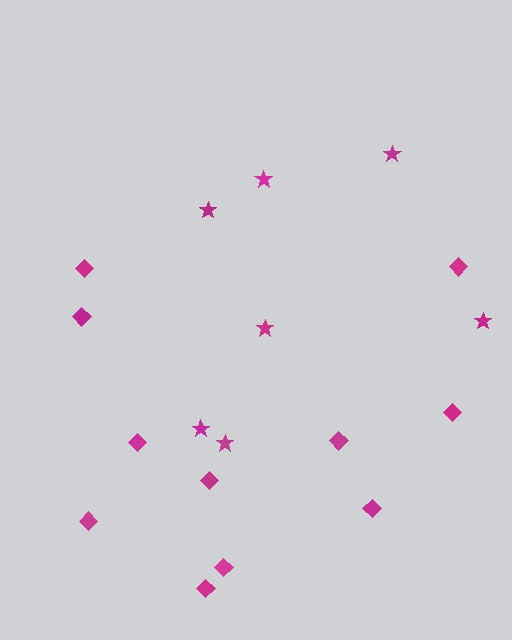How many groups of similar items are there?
There are 2 groups: one group of diamonds (11) and one group of stars (7).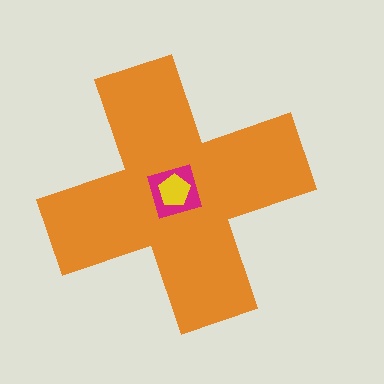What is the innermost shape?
The yellow pentagon.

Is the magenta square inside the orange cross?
Yes.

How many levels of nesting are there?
3.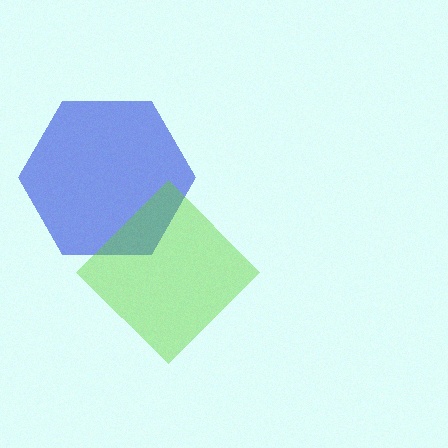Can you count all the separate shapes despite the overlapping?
Yes, there are 2 separate shapes.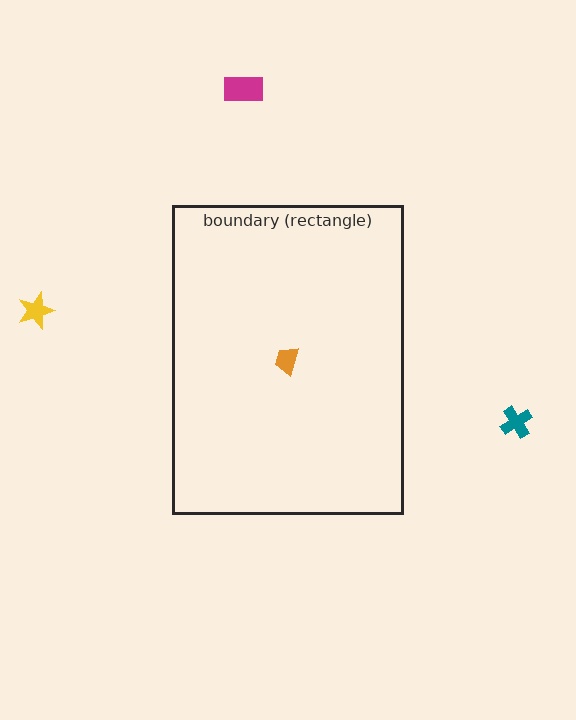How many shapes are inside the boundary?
1 inside, 3 outside.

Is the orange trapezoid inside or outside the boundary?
Inside.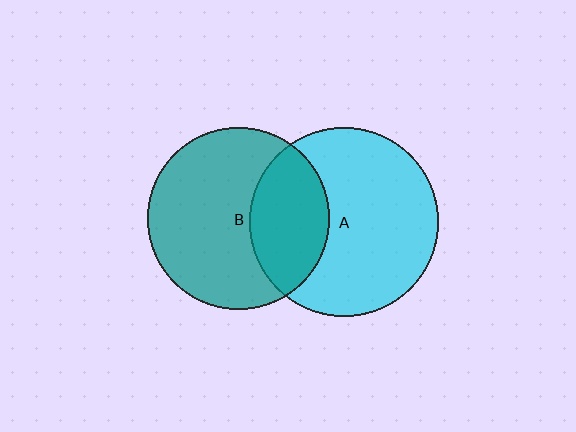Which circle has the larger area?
Circle A (cyan).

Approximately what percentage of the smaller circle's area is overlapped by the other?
Approximately 35%.